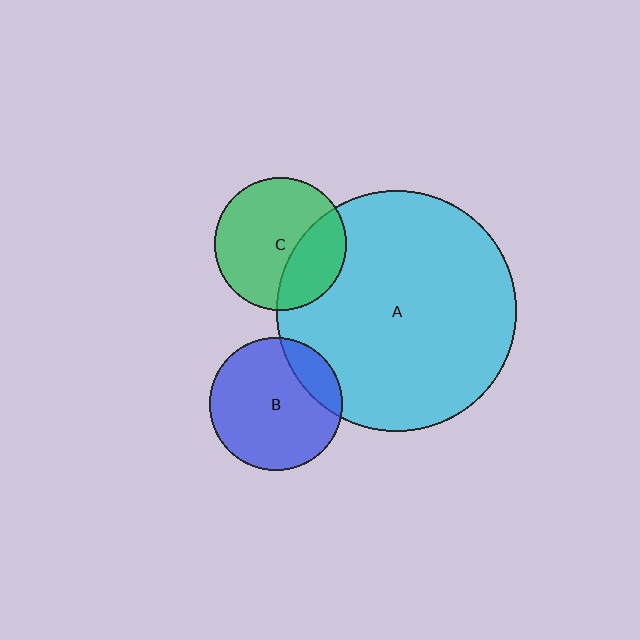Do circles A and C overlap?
Yes.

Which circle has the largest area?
Circle A (cyan).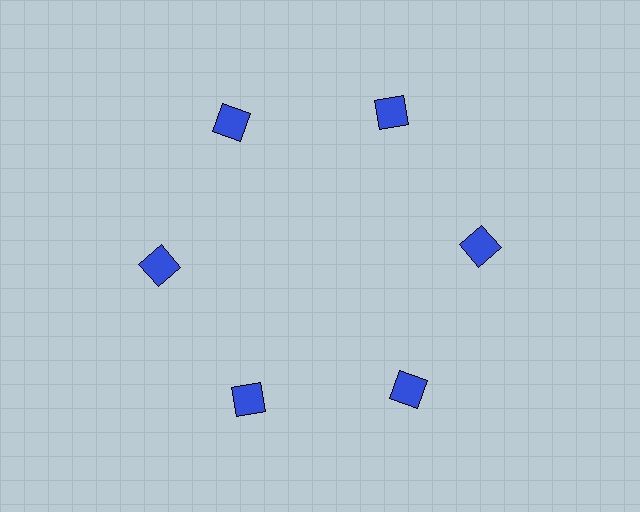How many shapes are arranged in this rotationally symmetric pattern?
There are 6 shapes, arranged in 6 groups of 1.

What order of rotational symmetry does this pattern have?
This pattern has 6-fold rotational symmetry.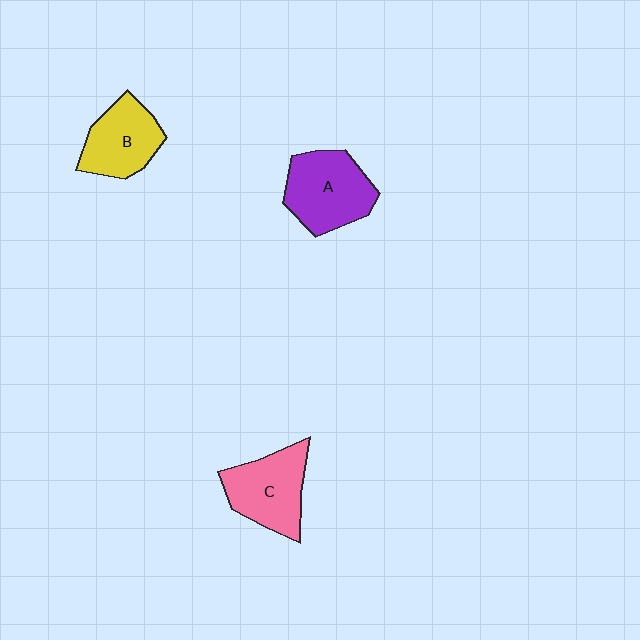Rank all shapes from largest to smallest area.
From largest to smallest: A (purple), C (pink), B (yellow).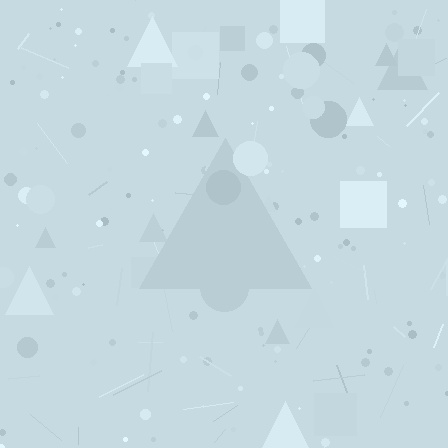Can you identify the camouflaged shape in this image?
The camouflaged shape is a triangle.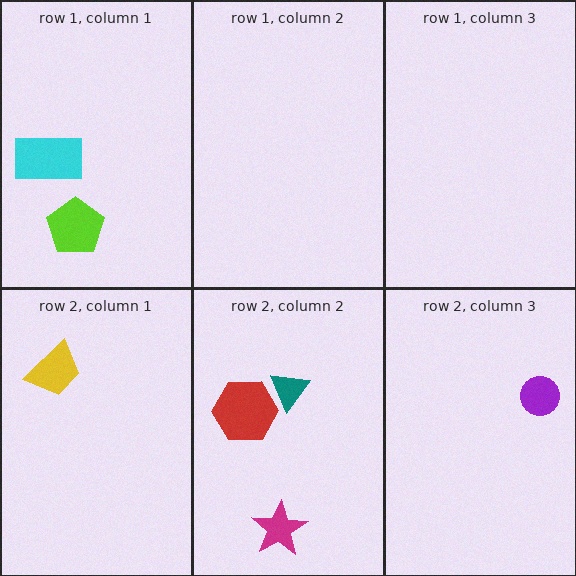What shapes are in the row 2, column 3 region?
The purple circle.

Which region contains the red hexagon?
The row 2, column 2 region.